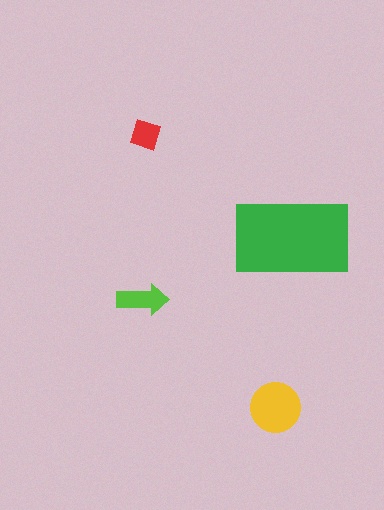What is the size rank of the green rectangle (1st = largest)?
1st.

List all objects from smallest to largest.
The red diamond, the lime arrow, the yellow circle, the green rectangle.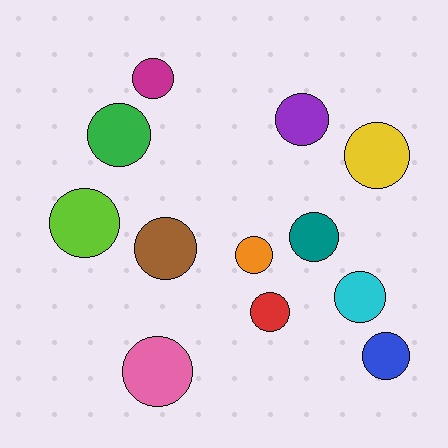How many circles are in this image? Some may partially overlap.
There are 12 circles.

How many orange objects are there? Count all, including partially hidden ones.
There is 1 orange object.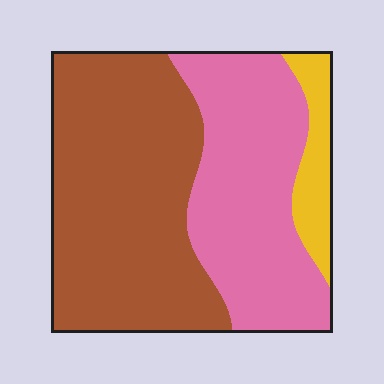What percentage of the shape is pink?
Pink covers around 40% of the shape.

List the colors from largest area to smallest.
From largest to smallest: brown, pink, yellow.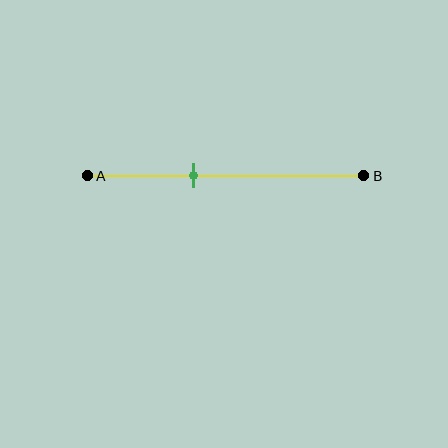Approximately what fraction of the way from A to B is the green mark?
The green mark is approximately 40% of the way from A to B.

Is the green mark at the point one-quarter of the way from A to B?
No, the mark is at about 40% from A, not at the 25% one-quarter point.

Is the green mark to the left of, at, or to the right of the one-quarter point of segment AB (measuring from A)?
The green mark is to the right of the one-quarter point of segment AB.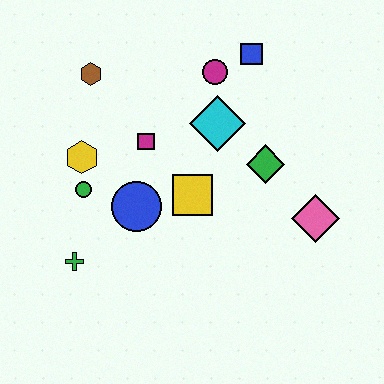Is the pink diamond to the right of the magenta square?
Yes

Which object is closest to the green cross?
The green circle is closest to the green cross.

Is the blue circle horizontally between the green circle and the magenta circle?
Yes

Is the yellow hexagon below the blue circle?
No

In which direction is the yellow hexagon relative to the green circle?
The yellow hexagon is above the green circle.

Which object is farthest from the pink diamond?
The brown hexagon is farthest from the pink diamond.